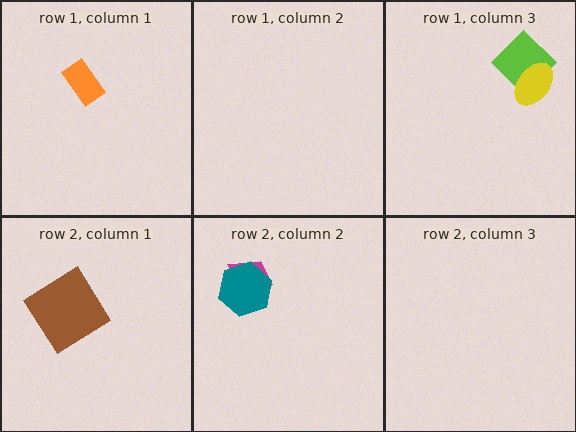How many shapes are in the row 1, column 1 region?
1.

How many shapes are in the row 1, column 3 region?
2.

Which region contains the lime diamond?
The row 1, column 3 region.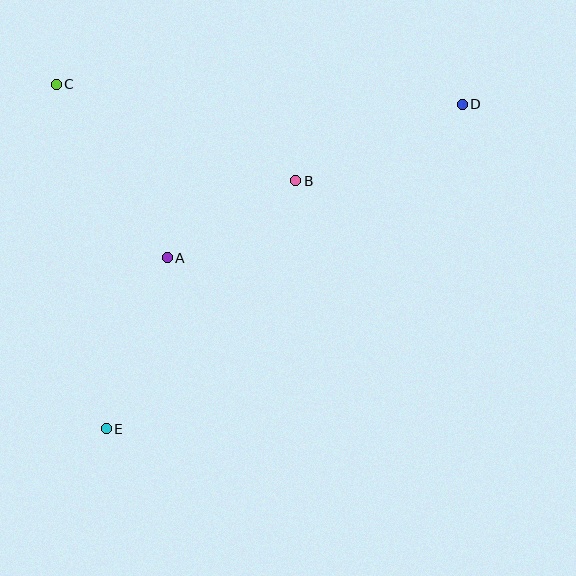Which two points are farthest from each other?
Points D and E are farthest from each other.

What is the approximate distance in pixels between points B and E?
The distance between B and E is approximately 312 pixels.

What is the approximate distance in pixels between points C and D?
The distance between C and D is approximately 406 pixels.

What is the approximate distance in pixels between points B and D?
The distance between B and D is approximately 183 pixels.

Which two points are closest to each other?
Points A and B are closest to each other.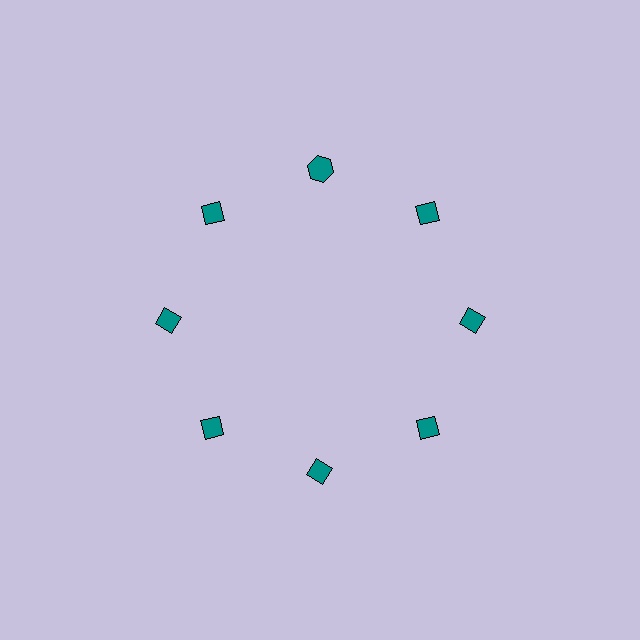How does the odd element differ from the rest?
It has a different shape: hexagon instead of diamond.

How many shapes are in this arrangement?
There are 8 shapes arranged in a ring pattern.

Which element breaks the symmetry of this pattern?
The teal hexagon at roughly the 12 o'clock position breaks the symmetry. All other shapes are teal diamonds.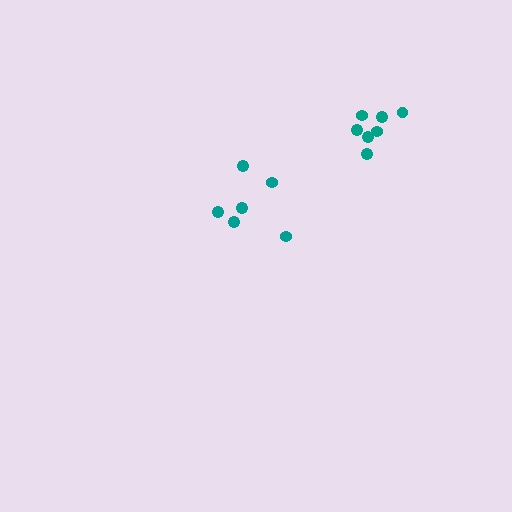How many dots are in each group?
Group 1: 7 dots, Group 2: 6 dots (13 total).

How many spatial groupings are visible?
There are 2 spatial groupings.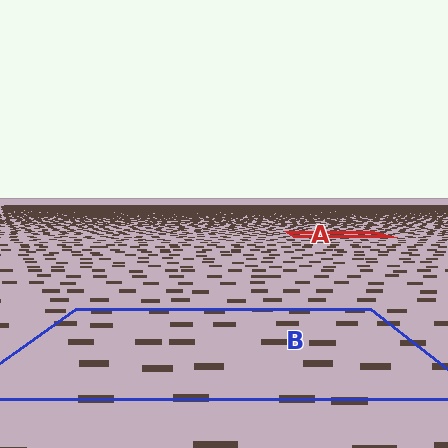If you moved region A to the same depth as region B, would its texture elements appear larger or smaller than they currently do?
They would appear larger. At a closer depth, the same texture elements are projected at a bigger on-screen size.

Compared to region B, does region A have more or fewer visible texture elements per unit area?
Region A has more texture elements per unit area — they are packed more densely because it is farther away.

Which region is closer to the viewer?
Region B is closer. The texture elements there are larger and more spread out.